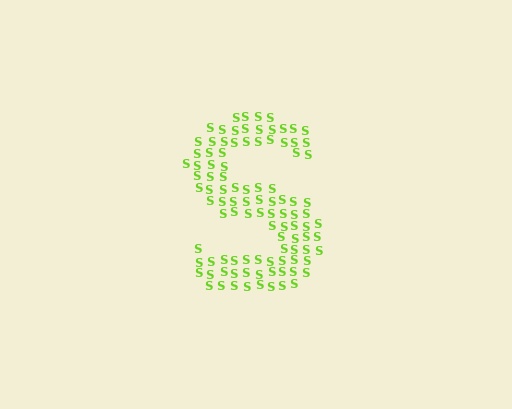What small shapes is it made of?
It is made of small letter S's.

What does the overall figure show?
The overall figure shows the letter S.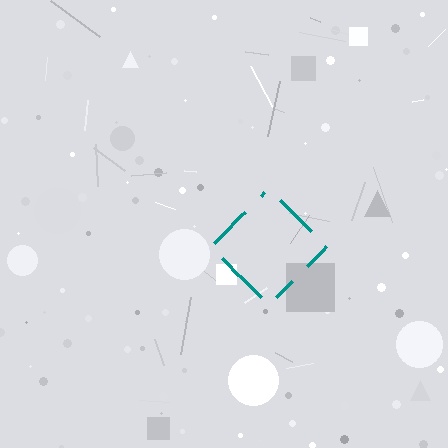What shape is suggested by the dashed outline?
The dashed outline suggests a diamond.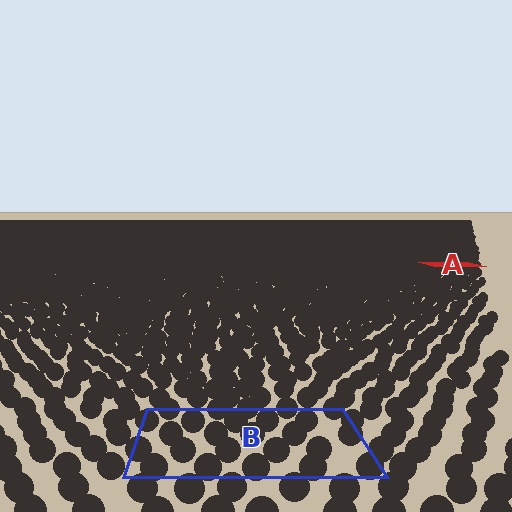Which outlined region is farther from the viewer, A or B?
Region A is farther from the viewer — the texture elements inside it appear smaller and more densely packed.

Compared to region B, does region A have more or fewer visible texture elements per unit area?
Region A has more texture elements per unit area — they are packed more densely because it is farther away.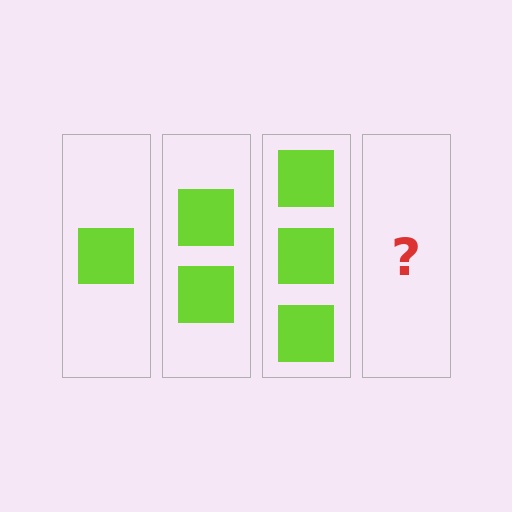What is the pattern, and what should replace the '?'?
The pattern is that each step adds one more square. The '?' should be 4 squares.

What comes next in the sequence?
The next element should be 4 squares.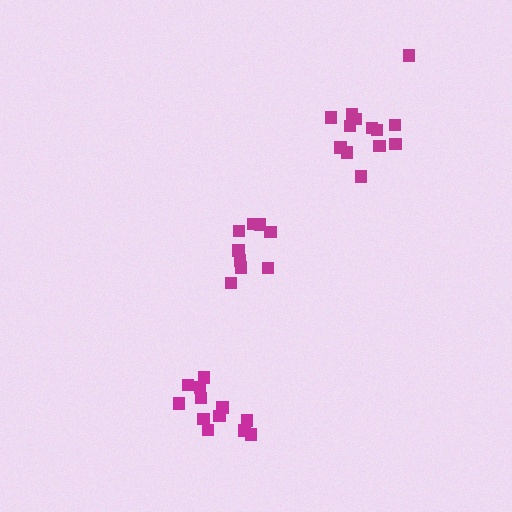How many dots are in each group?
Group 1: 12 dots, Group 2: 13 dots, Group 3: 9 dots (34 total).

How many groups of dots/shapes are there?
There are 3 groups.